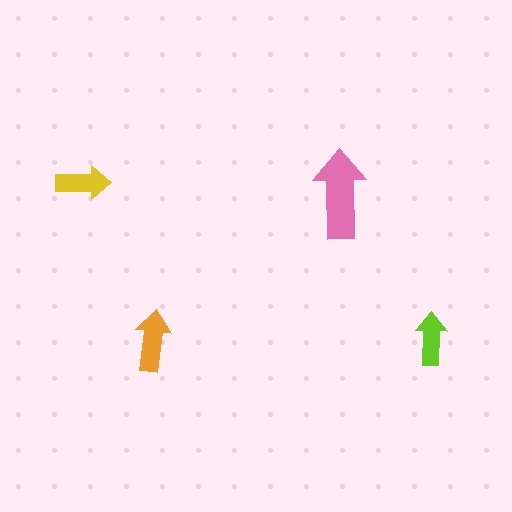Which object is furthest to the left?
The yellow arrow is leftmost.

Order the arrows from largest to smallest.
the pink one, the orange one, the yellow one, the lime one.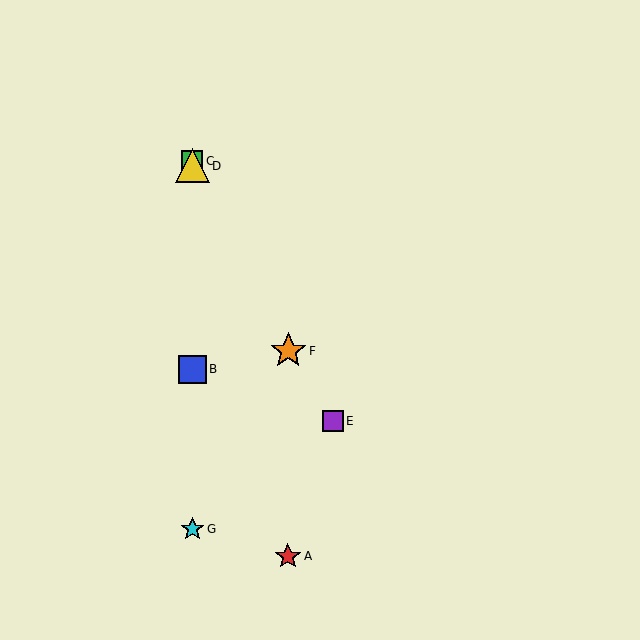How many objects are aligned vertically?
4 objects (B, C, D, G) are aligned vertically.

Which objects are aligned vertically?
Objects B, C, D, G are aligned vertically.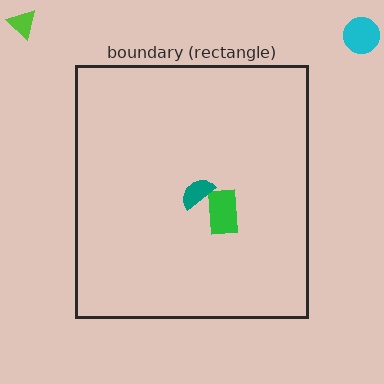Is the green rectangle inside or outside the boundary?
Inside.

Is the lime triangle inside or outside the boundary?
Outside.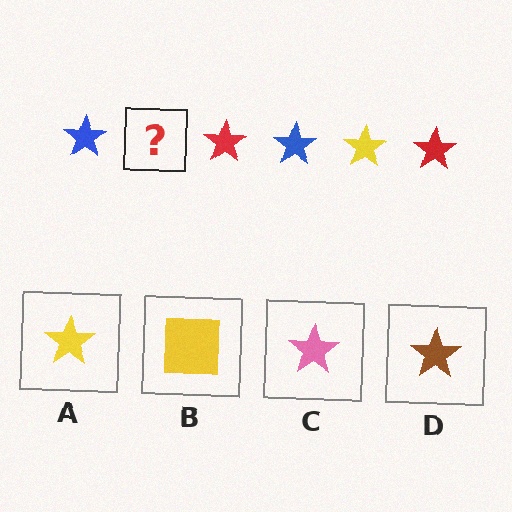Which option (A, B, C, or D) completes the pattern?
A.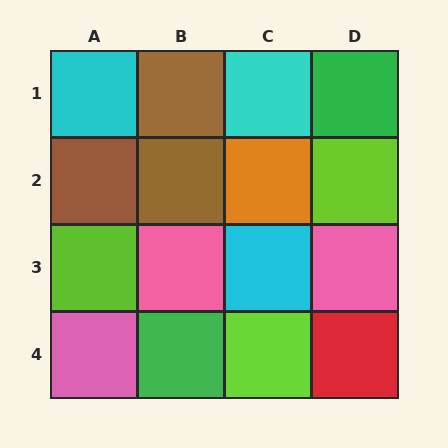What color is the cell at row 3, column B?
Pink.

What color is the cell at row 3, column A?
Lime.